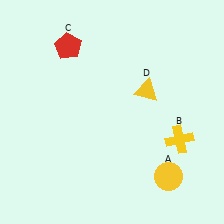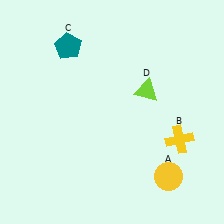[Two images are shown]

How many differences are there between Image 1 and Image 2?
There are 2 differences between the two images.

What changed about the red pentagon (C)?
In Image 1, C is red. In Image 2, it changed to teal.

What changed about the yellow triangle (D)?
In Image 1, D is yellow. In Image 2, it changed to lime.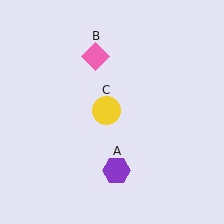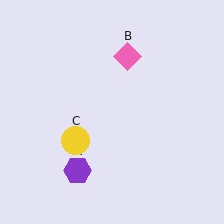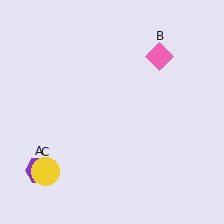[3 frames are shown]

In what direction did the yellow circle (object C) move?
The yellow circle (object C) moved down and to the left.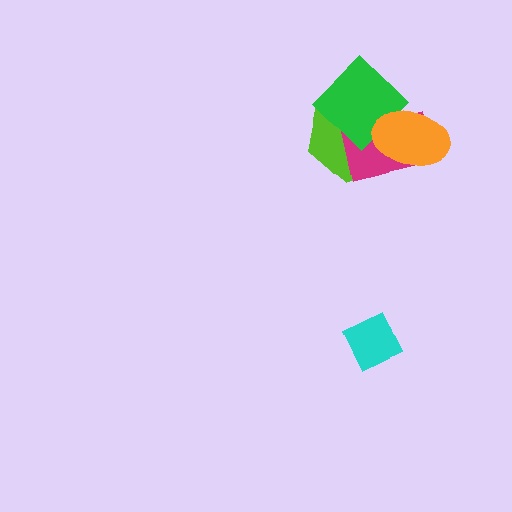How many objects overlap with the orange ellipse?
3 objects overlap with the orange ellipse.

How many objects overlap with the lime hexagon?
3 objects overlap with the lime hexagon.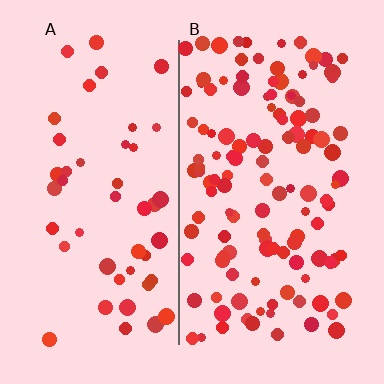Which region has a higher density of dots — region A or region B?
B (the right).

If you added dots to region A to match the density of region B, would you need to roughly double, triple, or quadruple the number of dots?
Approximately triple.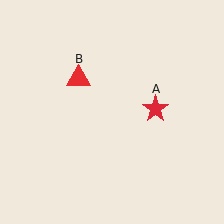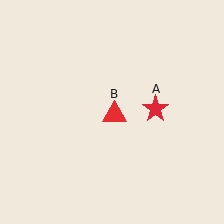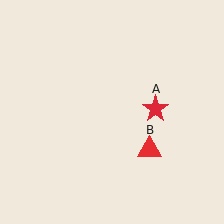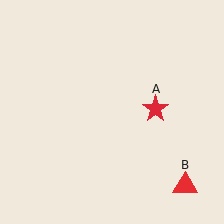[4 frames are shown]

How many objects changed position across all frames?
1 object changed position: red triangle (object B).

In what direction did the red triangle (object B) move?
The red triangle (object B) moved down and to the right.